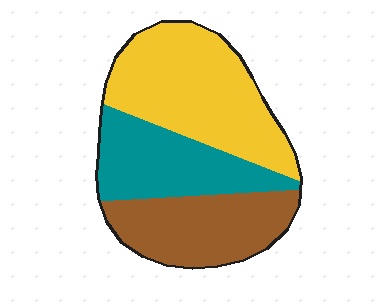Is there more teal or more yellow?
Yellow.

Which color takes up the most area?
Yellow, at roughly 45%.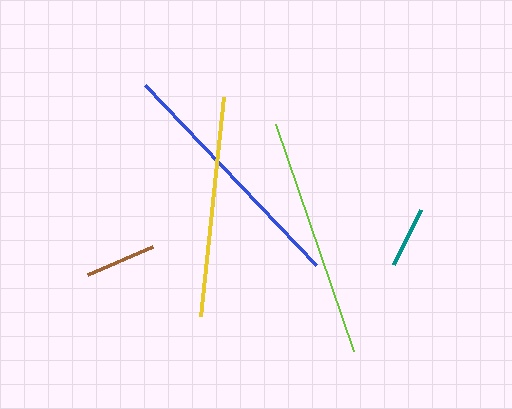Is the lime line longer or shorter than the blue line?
The blue line is longer than the lime line.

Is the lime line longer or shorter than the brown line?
The lime line is longer than the brown line.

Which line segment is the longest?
The blue line is the longest at approximately 248 pixels.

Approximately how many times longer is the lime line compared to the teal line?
The lime line is approximately 3.9 times the length of the teal line.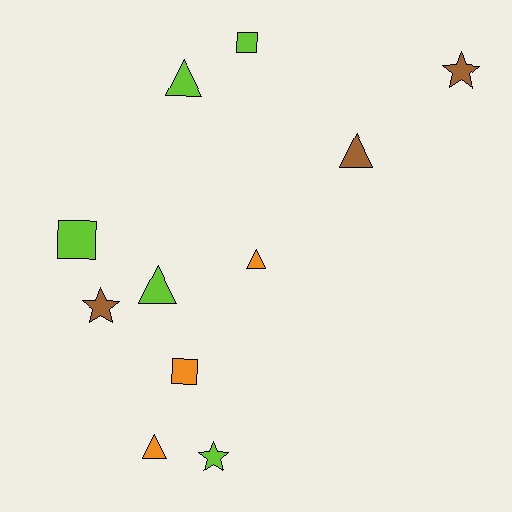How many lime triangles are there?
There are 2 lime triangles.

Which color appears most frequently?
Lime, with 5 objects.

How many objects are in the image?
There are 11 objects.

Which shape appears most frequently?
Triangle, with 5 objects.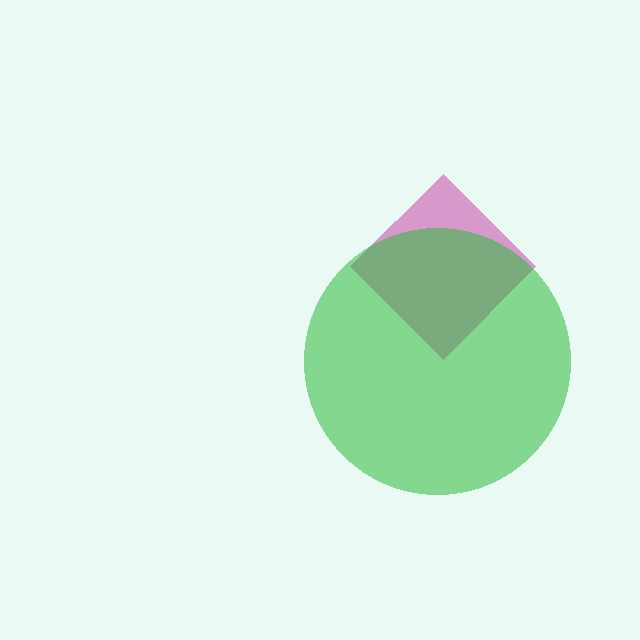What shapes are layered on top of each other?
The layered shapes are: a magenta diamond, a green circle.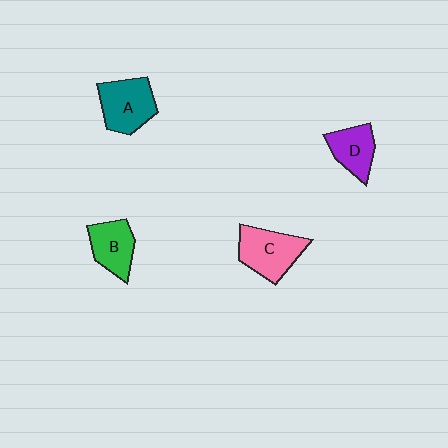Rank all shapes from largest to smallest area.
From largest to smallest: C (pink), A (teal), B (green), D (purple).